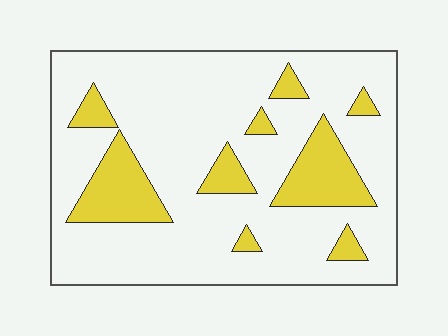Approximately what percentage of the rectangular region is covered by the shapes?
Approximately 20%.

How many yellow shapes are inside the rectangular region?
9.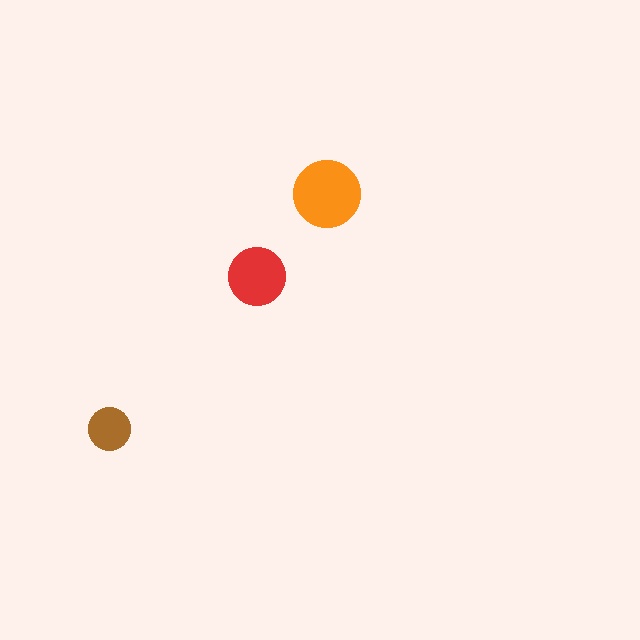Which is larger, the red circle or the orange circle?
The orange one.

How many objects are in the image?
There are 3 objects in the image.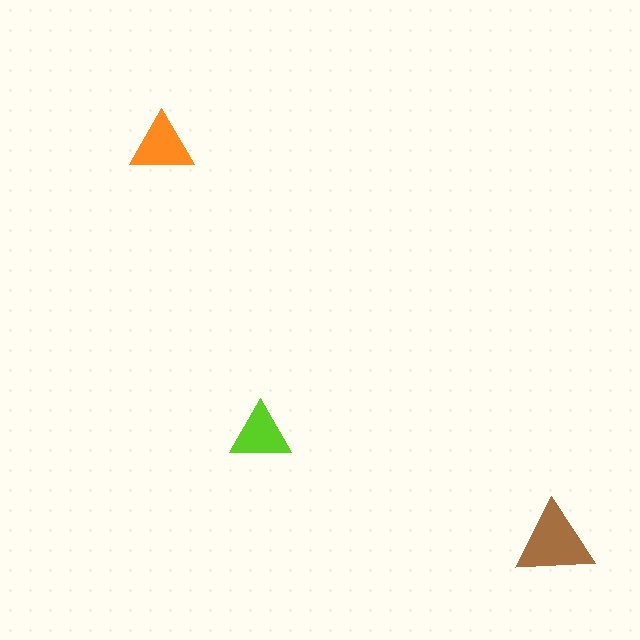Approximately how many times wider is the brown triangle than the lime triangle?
About 1.5 times wider.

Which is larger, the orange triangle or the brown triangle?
The brown one.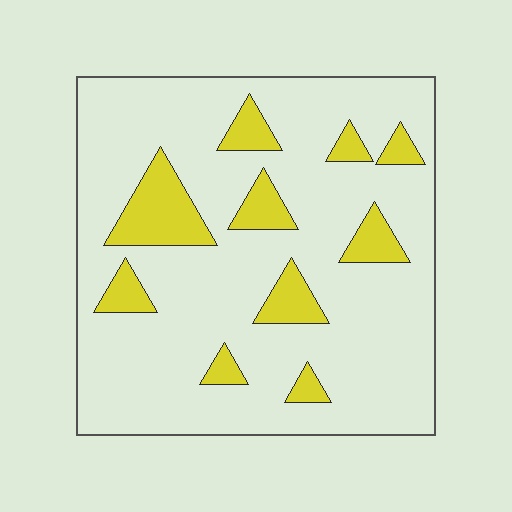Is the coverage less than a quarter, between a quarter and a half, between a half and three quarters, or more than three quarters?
Less than a quarter.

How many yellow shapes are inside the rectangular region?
10.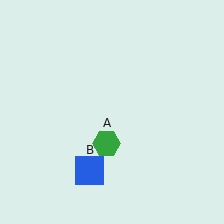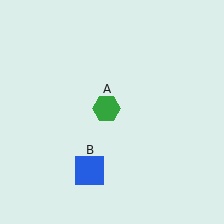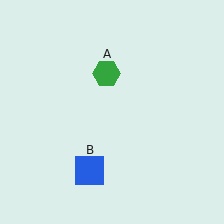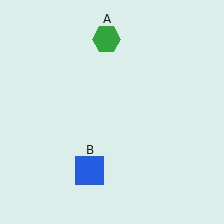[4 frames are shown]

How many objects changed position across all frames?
1 object changed position: green hexagon (object A).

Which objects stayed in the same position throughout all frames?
Blue square (object B) remained stationary.